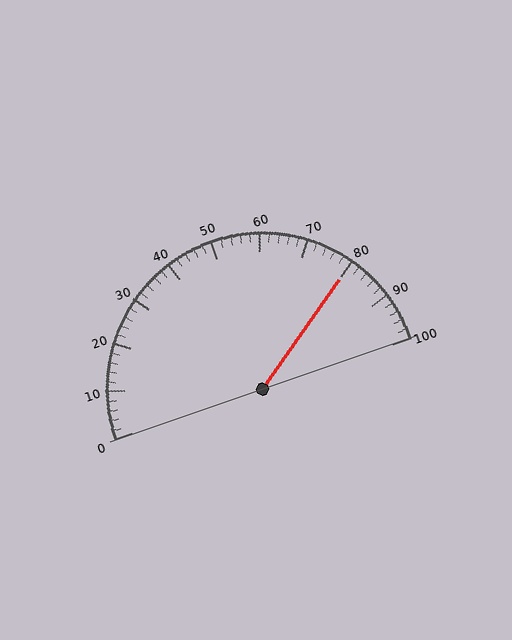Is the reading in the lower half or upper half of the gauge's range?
The reading is in the upper half of the range (0 to 100).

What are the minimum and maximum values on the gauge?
The gauge ranges from 0 to 100.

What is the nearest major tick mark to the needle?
The nearest major tick mark is 80.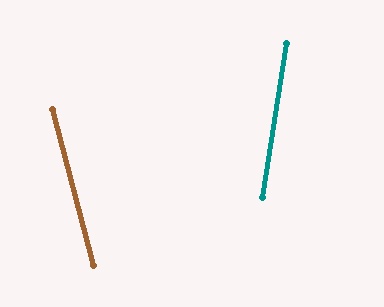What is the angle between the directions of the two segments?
Approximately 24 degrees.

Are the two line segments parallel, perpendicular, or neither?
Neither parallel nor perpendicular — they differ by about 24°.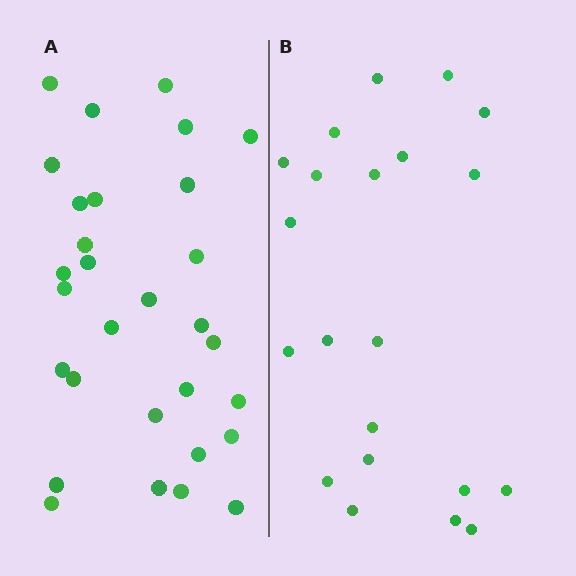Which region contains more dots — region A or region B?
Region A (the left region) has more dots.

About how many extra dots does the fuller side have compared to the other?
Region A has roughly 8 or so more dots than region B.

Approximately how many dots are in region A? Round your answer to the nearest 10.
About 30 dots.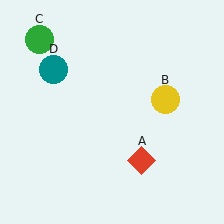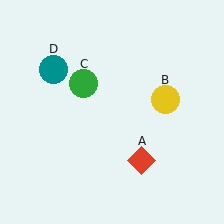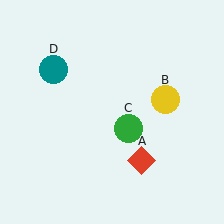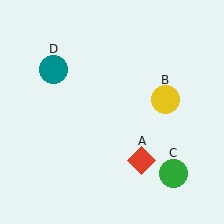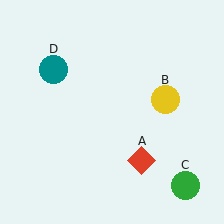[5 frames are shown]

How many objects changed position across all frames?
1 object changed position: green circle (object C).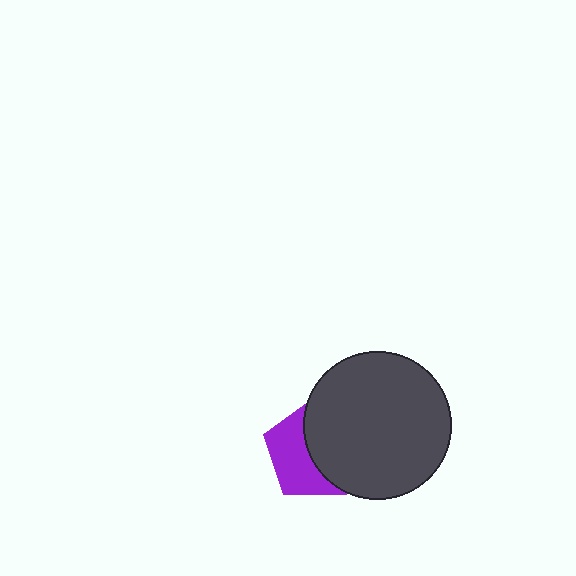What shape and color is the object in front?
The object in front is a dark gray circle.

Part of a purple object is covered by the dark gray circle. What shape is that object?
It is a pentagon.